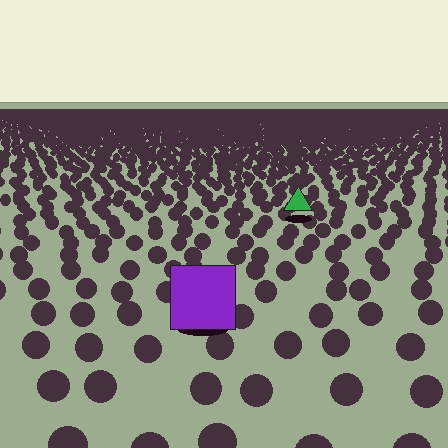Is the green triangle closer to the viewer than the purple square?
No. The purple square is closer — you can tell from the texture gradient: the ground texture is coarser near it.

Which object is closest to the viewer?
The purple square is closest. The texture marks near it are larger and more spread out.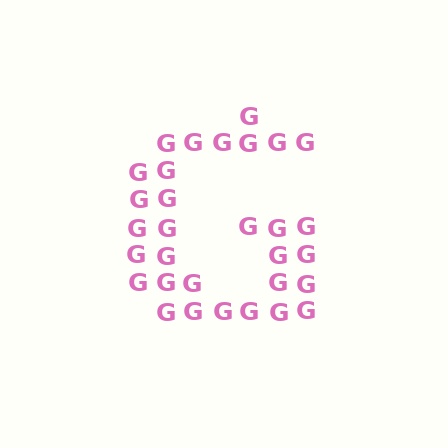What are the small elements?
The small elements are letter G's.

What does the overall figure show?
The overall figure shows the letter G.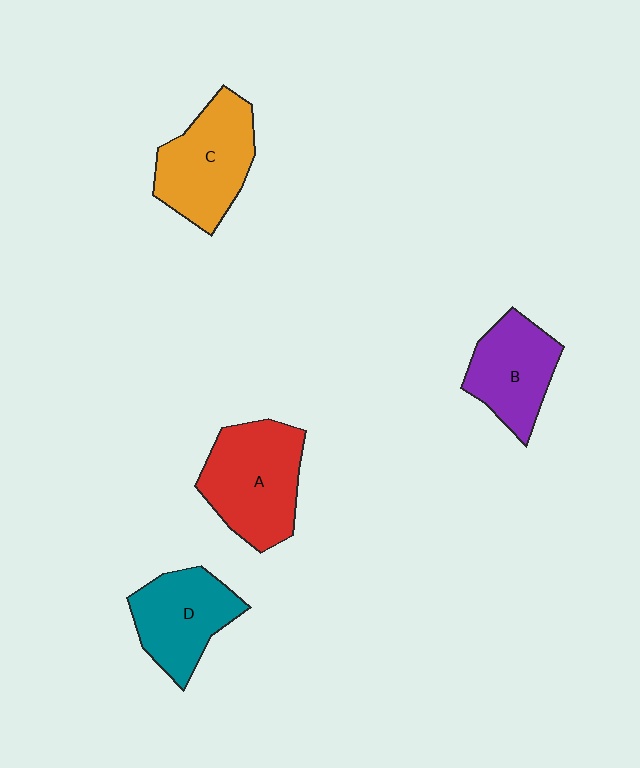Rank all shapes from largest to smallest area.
From largest to smallest: A (red), C (orange), D (teal), B (purple).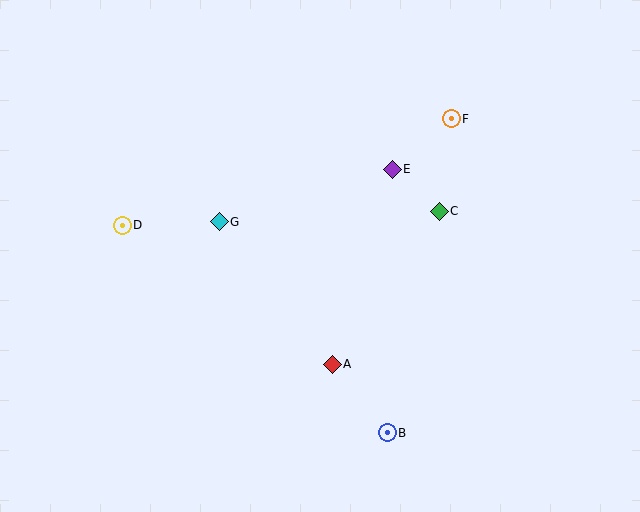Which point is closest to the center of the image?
Point G at (219, 222) is closest to the center.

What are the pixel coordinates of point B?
Point B is at (387, 433).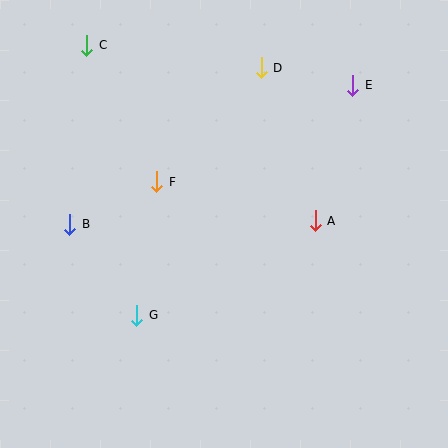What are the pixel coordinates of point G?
Point G is at (137, 315).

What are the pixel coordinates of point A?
Point A is at (315, 221).